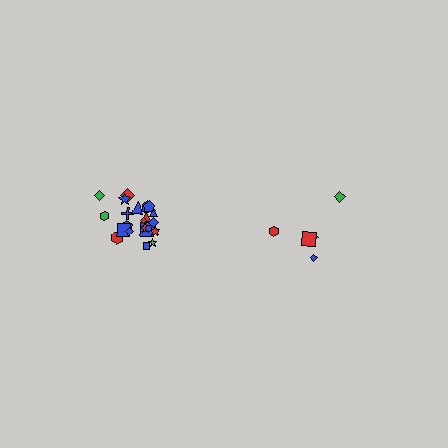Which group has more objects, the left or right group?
The left group.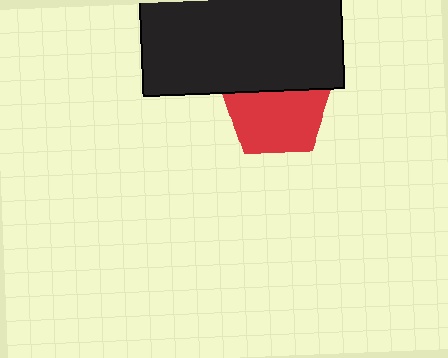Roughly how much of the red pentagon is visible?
Most of it is visible (roughly 68%).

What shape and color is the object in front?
The object in front is a black rectangle.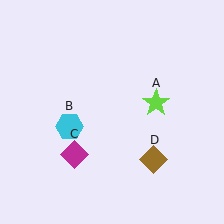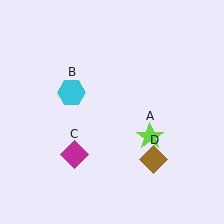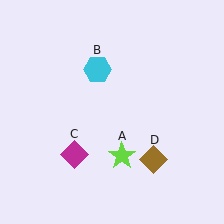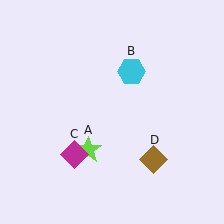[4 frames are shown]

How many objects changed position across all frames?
2 objects changed position: lime star (object A), cyan hexagon (object B).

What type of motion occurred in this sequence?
The lime star (object A), cyan hexagon (object B) rotated clockwise around the center of the scene.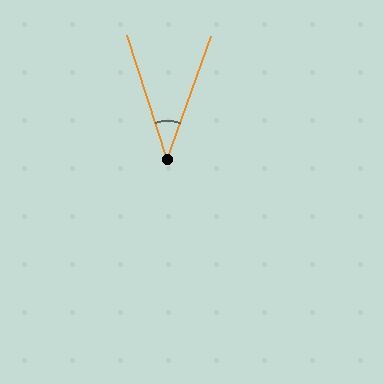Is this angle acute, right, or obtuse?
It is acute.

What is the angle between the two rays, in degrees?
Approximately 37 degrees.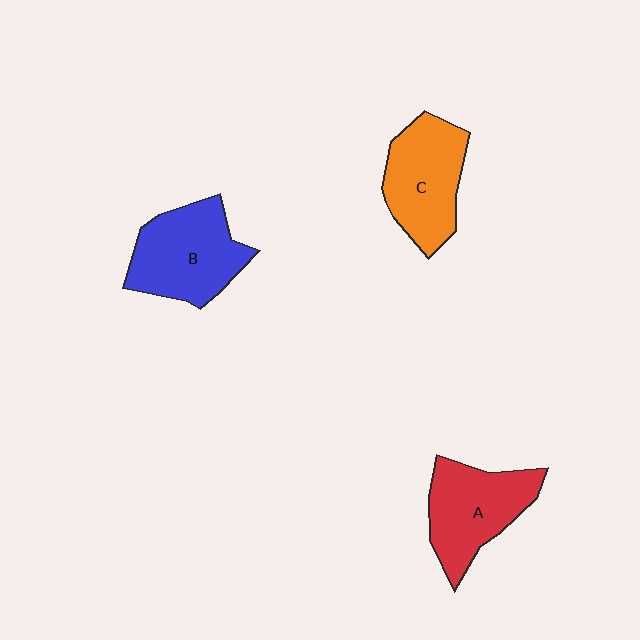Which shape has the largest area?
Shape B (blue).